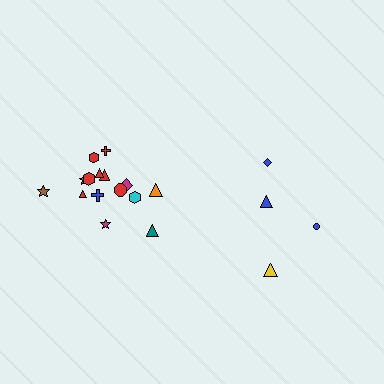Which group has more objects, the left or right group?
The left group.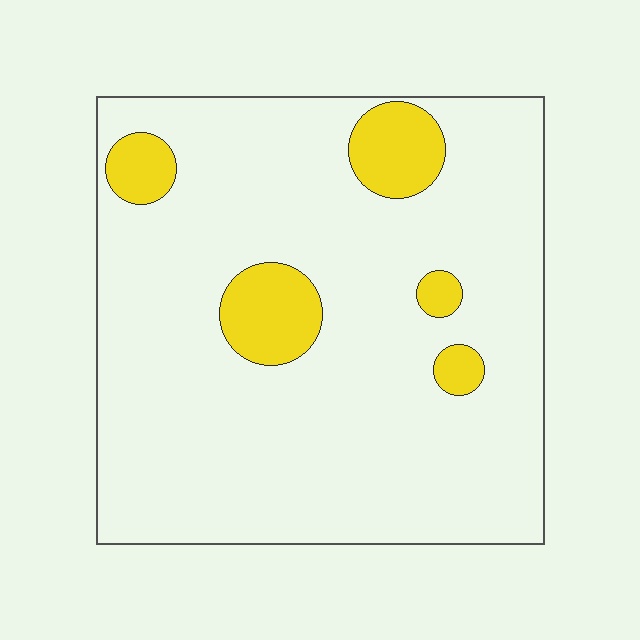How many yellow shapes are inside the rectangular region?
5.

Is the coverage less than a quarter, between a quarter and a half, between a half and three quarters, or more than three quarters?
Less than a quarter.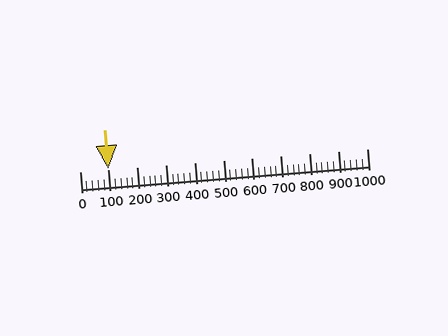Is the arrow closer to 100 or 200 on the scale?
The arrow is closer to 100.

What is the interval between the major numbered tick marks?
The major tick marks are spaced 100 units apart.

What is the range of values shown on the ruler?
The ruler shows values from 0 to 1000.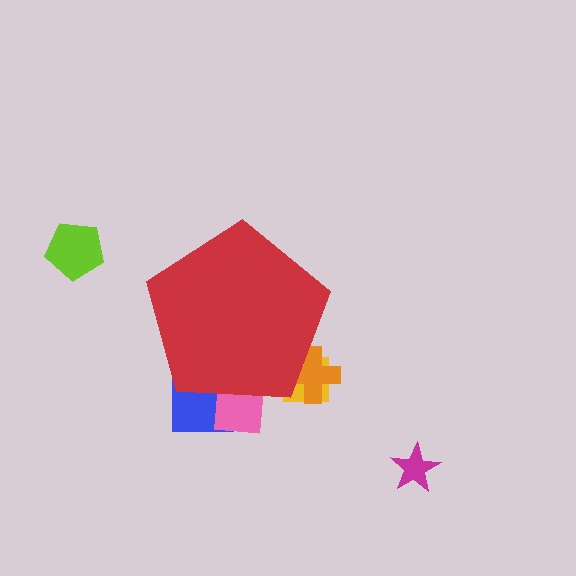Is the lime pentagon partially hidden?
No, the lime pentagon is fully visible.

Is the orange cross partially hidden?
Yes, the orange cross is partially hidden behind the red pentagon.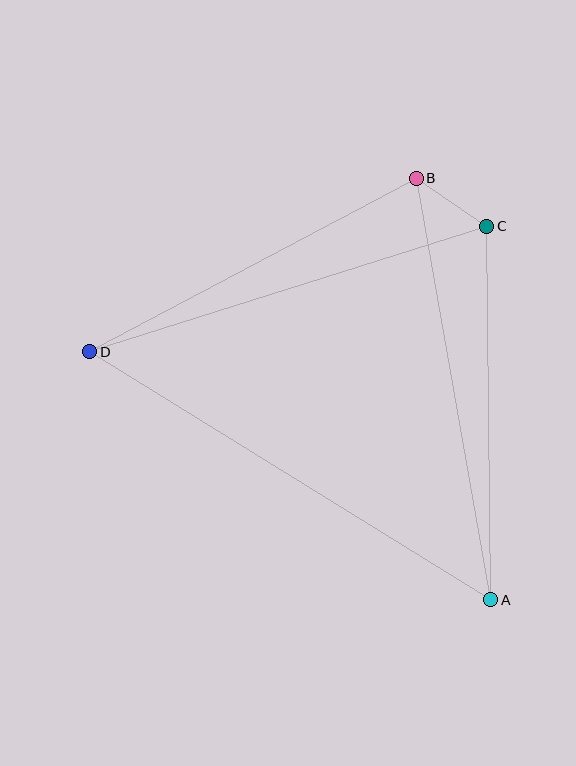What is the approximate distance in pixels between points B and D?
The distance between B and D is approximately 370 pixels.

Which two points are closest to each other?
Points B and C are closest to each other.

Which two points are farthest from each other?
Points A and D are farthest from each other.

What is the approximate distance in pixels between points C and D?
The distance between C and D is approximately 416 pixels.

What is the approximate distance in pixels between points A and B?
The distance between A and B is approximately 428 pixels.